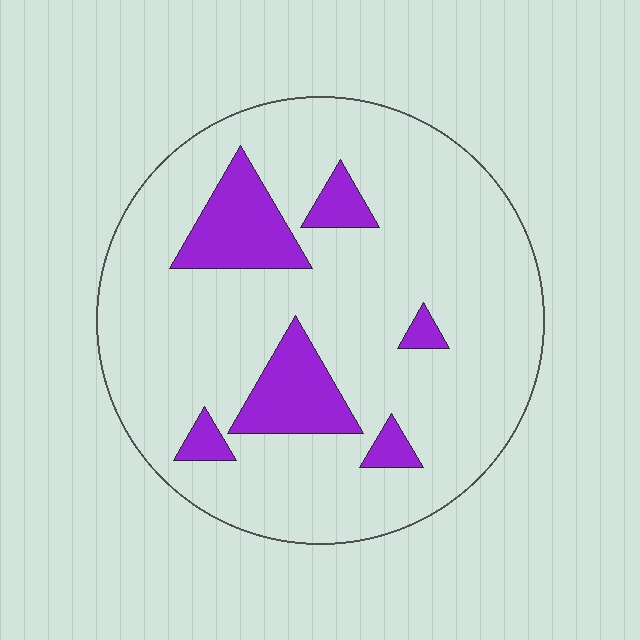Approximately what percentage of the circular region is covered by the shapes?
Approximately 15%.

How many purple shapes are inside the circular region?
6.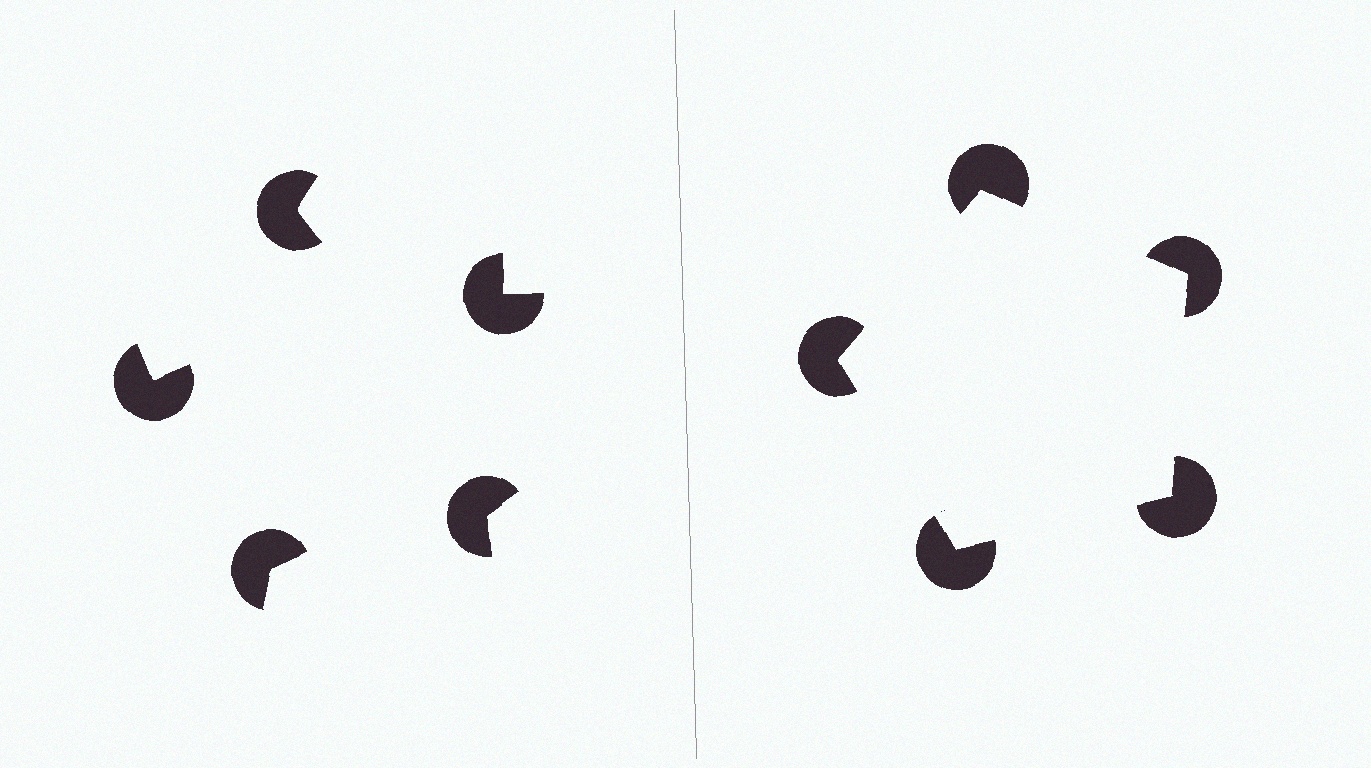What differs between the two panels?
The pac-man discs are positioned identically on both sides; only the wedge orientations differ. On the right they align to a pentagon; on the left they are misaligned.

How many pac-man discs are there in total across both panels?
10 — 5 on each side.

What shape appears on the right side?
An illusory pentagon.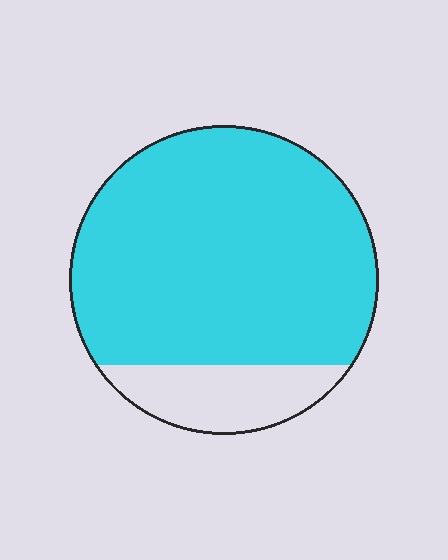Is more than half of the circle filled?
Yes.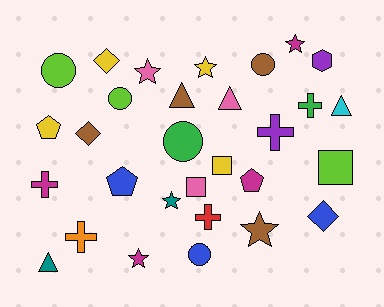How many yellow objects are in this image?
There are 4 yellow objects.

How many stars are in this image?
There are 6 stars.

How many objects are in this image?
There are 30 objects.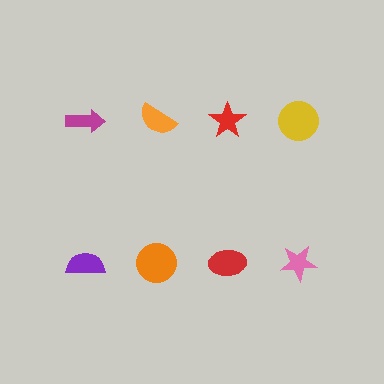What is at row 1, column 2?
An orange semicircle.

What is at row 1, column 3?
A red star.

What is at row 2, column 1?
A purple semicircle.